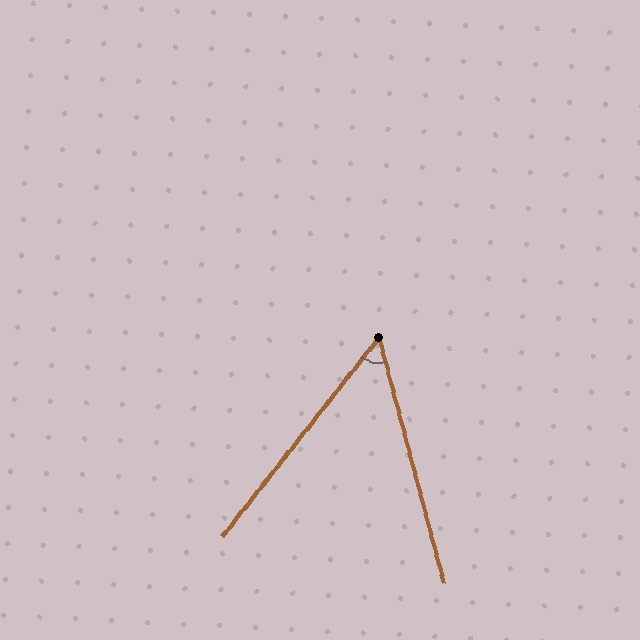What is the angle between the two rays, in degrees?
Approximately 53 degrees.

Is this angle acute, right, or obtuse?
It is acute.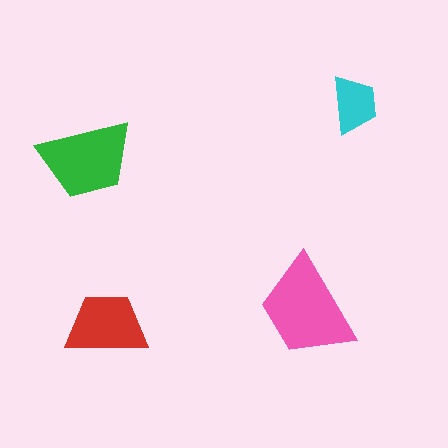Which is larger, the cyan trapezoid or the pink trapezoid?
The pink one.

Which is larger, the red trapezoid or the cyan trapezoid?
The red one.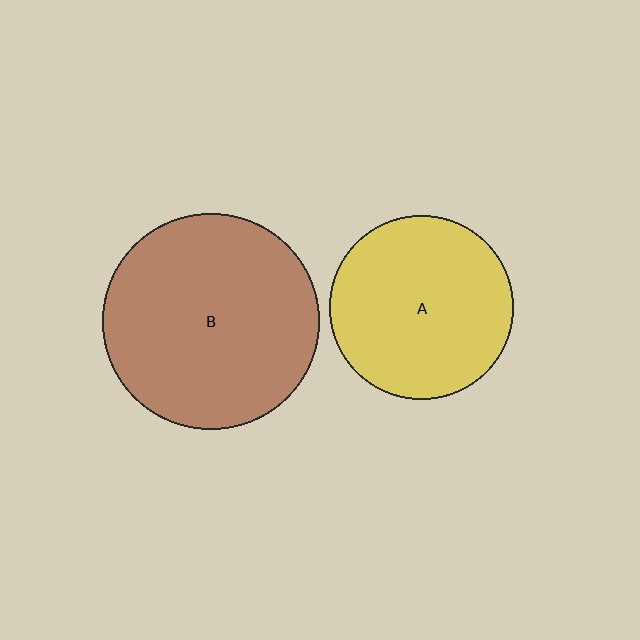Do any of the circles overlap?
No, none of the circles overlap.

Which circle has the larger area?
Circle B (brown).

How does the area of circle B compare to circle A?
Approximately 1.4 times.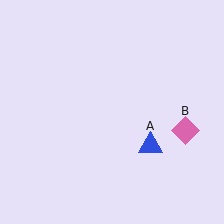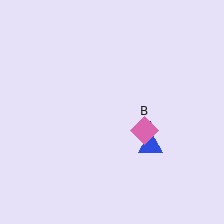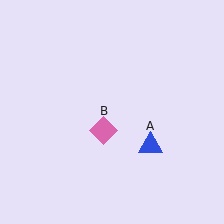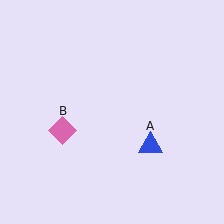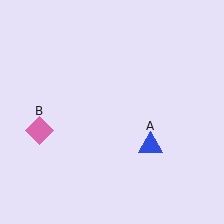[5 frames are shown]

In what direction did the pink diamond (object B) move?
The pink diamond (object B) moved left.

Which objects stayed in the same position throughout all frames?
Blue triangle (object A) remained stationary.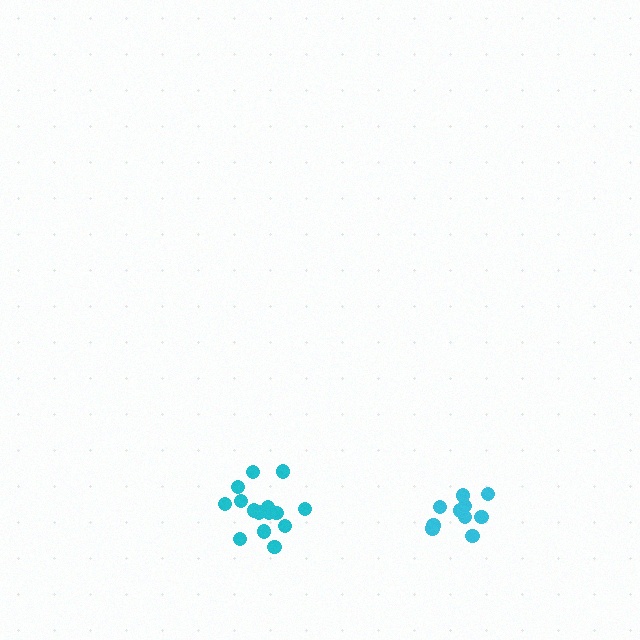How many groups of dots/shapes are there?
There are 2 groups.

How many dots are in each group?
Group 1: 15 dots, Group 2: 10 dots (25 total).